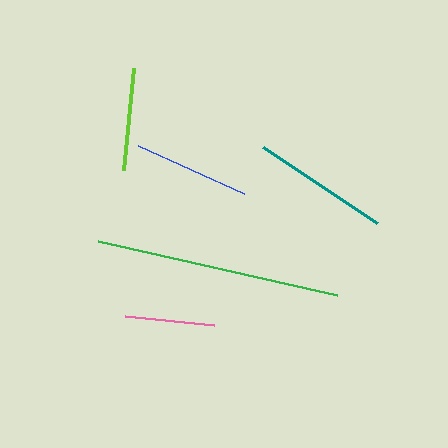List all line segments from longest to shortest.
From longest to shortest: green, teal, blue, lime, pink.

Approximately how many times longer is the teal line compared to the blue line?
The teal line is approximately 1.2 times the length of the blue line.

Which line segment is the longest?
The green line is the longest at approximately 245 pixels.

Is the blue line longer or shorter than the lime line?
The blue line is longer than the lime line.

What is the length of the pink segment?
The pink segment is approximately 89 pixels long.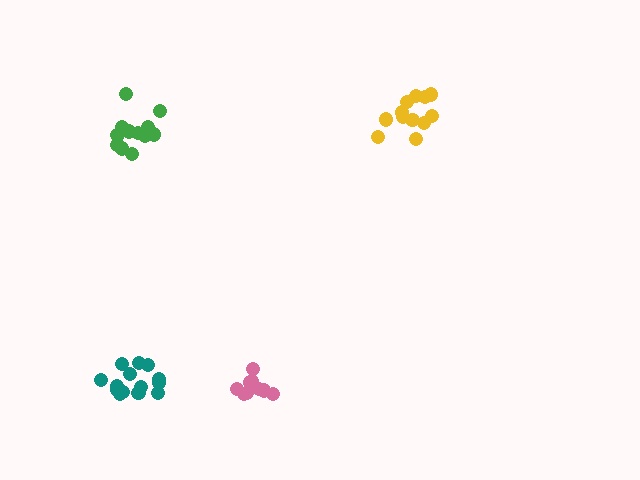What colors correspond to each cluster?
The clusters are colored: yellow, pink, green, teal.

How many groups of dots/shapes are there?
There are 4 groups.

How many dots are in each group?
Group 1: 12 dots, Group 2: 9 dots, Group 3: 12 dots, Group 4: 14 dots (47 total).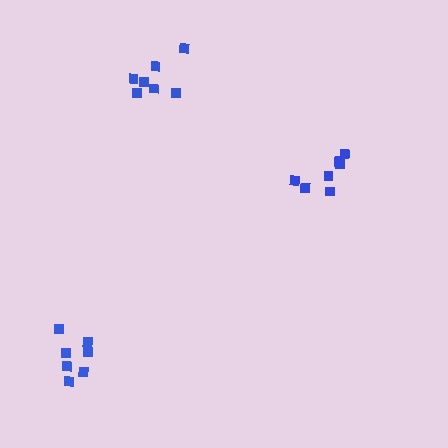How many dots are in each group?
Group 1: 7 dots, Group 2: 8 dots, Group 3: 7 dots (22 total).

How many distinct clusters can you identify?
There are 3 distinct clusters.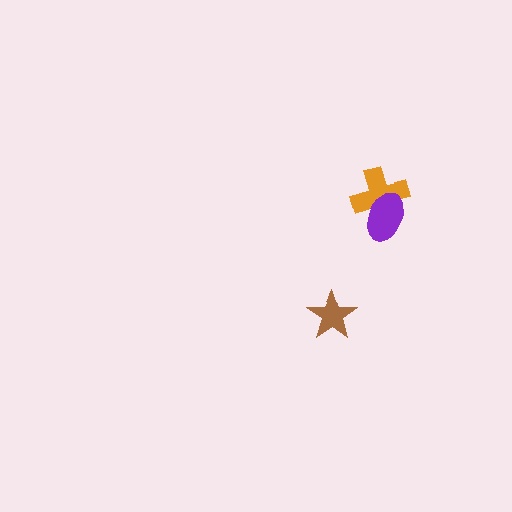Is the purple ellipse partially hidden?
No, no other shape covers it.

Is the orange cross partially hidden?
Yes, it is partially covered by another shape.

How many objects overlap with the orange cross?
1 object overlaps with the orange cross.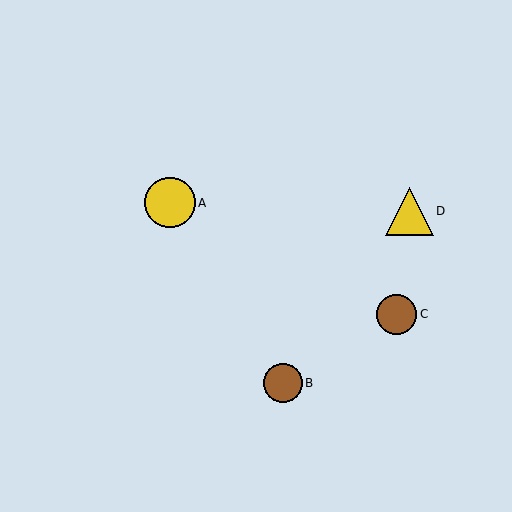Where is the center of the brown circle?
The center of the brown circle is at (397, 314).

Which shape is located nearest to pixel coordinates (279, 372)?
The brown circle (labeled B) at (283, 383) is nearest to that location.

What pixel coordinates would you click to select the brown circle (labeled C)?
Click at (397, 314) to select the brown circle C.